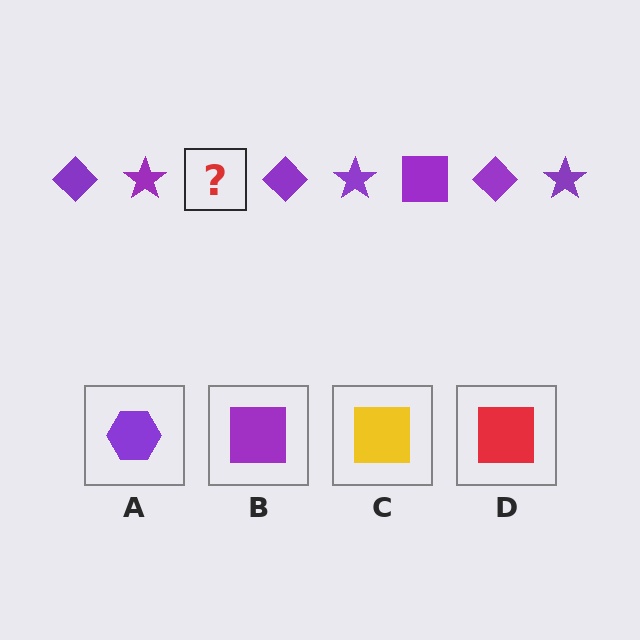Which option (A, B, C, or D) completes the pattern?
B.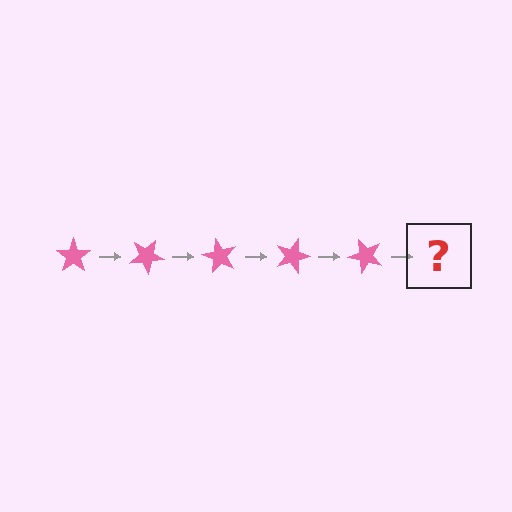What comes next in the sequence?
The next element should be a pink star rotated 150 degrees.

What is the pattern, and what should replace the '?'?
The pattern is that the star rotates 30 degrees each step. The '?' should be a pink star rotated 150 degrees.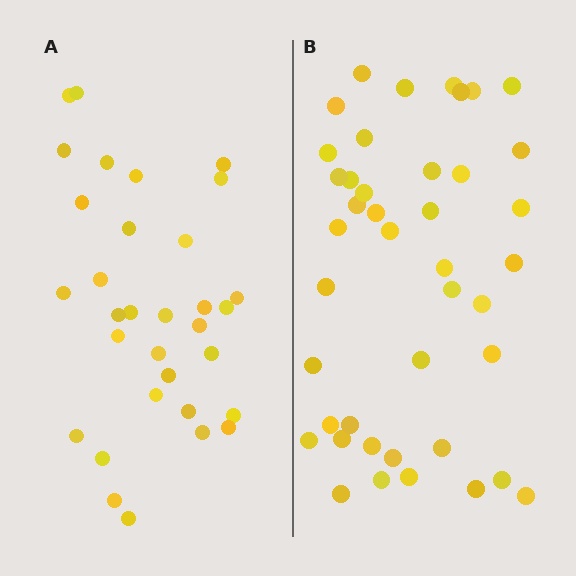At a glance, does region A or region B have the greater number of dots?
Region B (the right region) has more dots.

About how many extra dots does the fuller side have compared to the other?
Region B has roughly 10 or so more dots than region A.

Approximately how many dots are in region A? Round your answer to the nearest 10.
About 30 dots. (The exact count is 32, which rounds to 30.)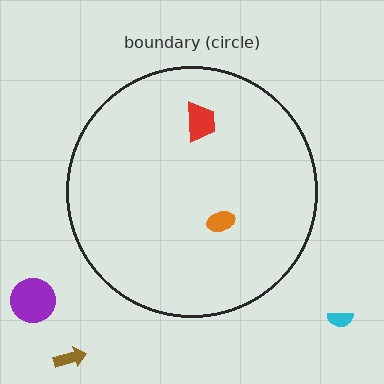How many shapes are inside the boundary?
2 inside, 3 outside.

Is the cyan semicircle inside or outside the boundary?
Outside.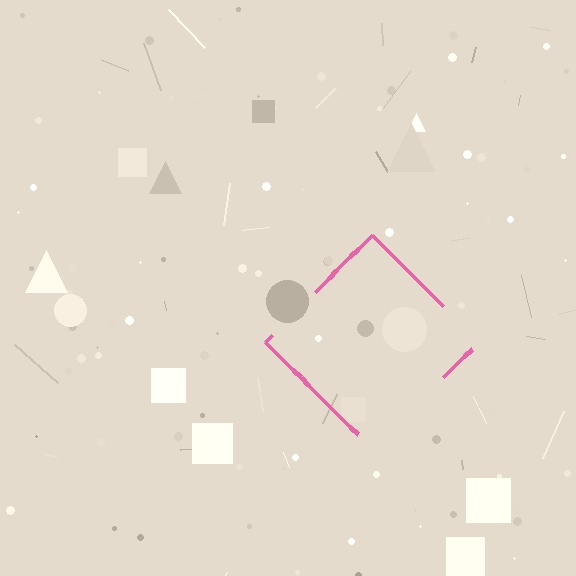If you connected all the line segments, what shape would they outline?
They would outline a diamond.